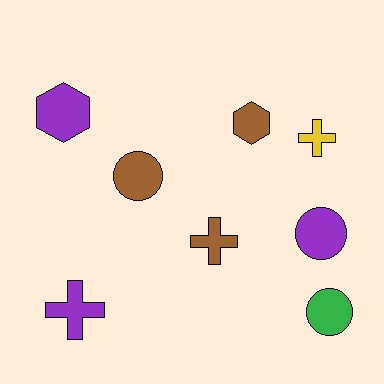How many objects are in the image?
There are 8 objects.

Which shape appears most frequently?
Cross, with 3 objects.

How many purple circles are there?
There is 1 purple circle.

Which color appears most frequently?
Brown, with 3 objects.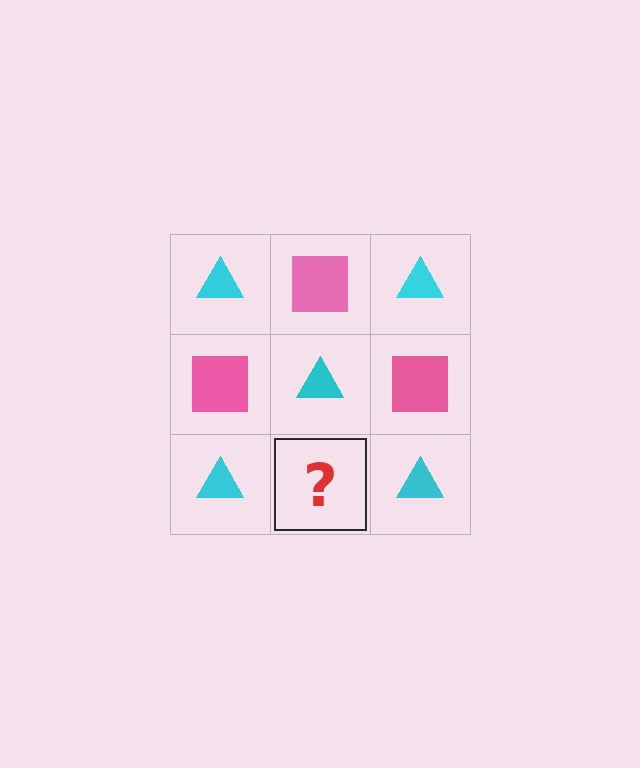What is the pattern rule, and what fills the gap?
The rule is that it alternates cyan triangle and pink square in a checkerboard pattern. The gap should be filled with a pink square.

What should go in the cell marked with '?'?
The missing cell should contain a pink square.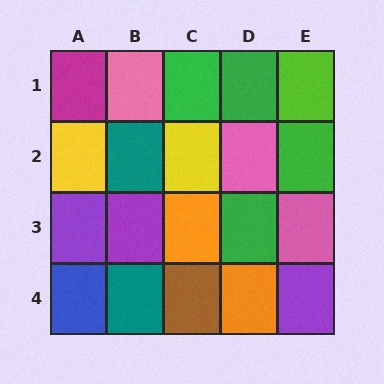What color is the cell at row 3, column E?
Pink.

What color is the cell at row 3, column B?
Purple.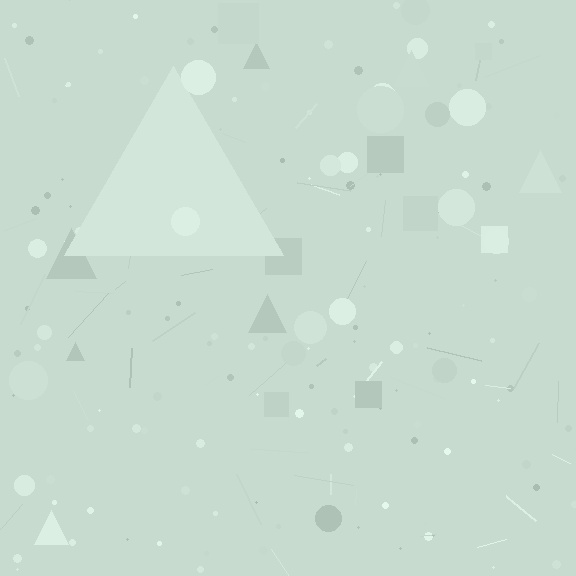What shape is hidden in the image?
A triangle is hidden in the image.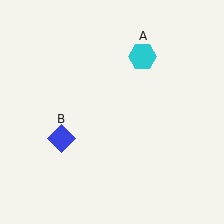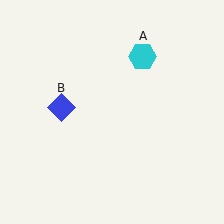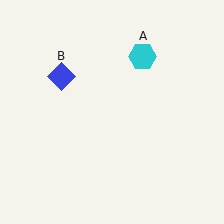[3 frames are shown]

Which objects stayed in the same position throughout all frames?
Cyan hexagon (object A) remained stationary.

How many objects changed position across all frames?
1 object changed position: blue diamond (object B).